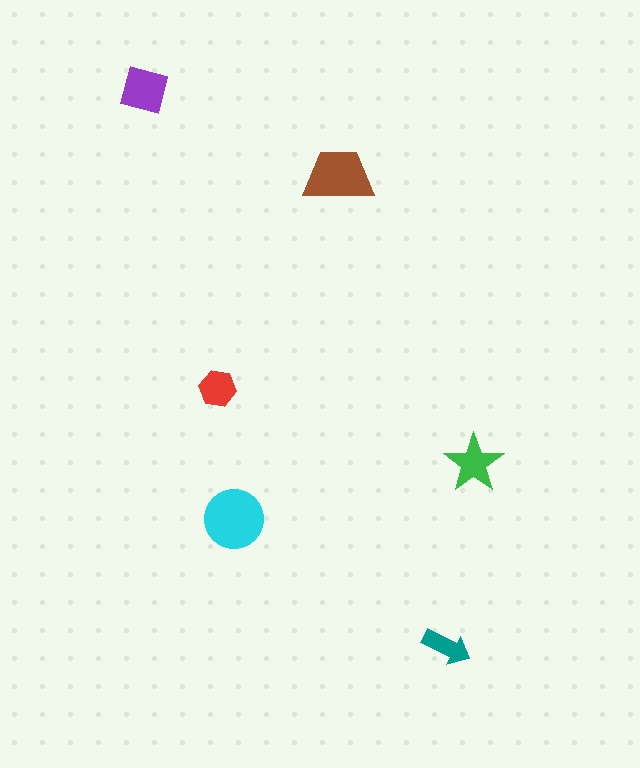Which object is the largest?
The cyan circle.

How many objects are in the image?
There are 6 objects in the image.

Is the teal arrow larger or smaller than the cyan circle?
Smaller.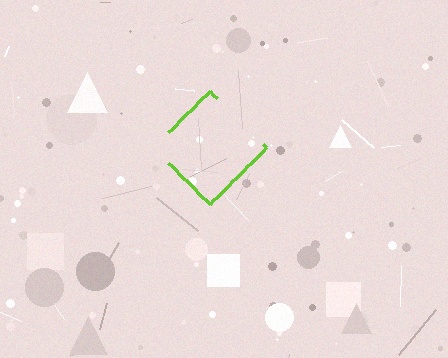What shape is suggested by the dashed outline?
The dashed outline suggests a diamond.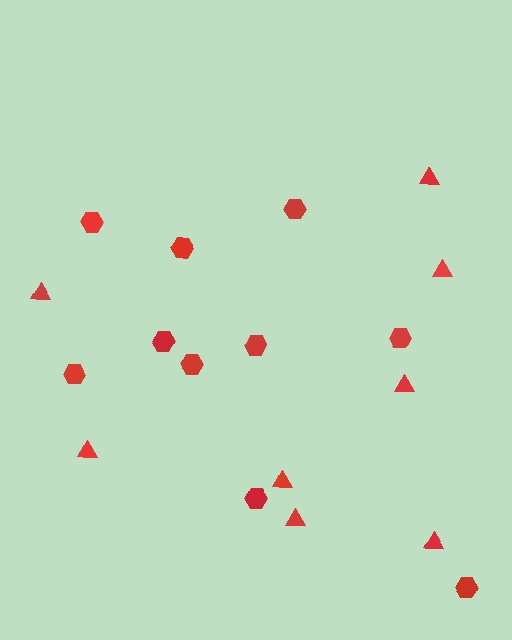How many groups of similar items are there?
There are 2 groups: one group of hexagons (10) and one group of triangles (8).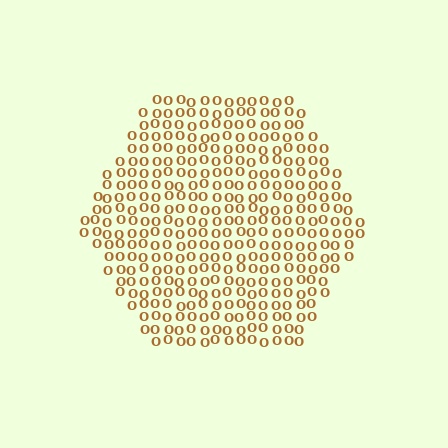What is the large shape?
The large shape is a hexagon.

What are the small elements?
The small elements are letter O's.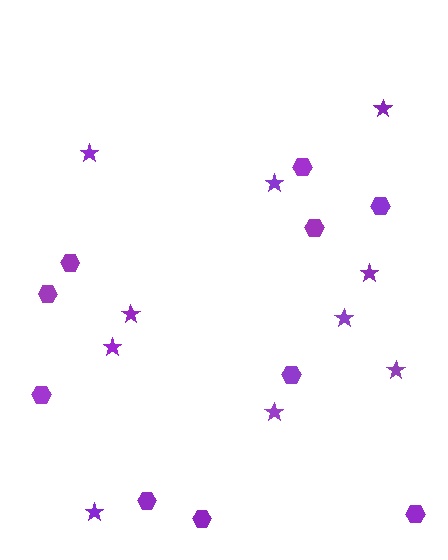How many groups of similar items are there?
There are 2 groups: one group of hexagons (10) and one group of stars (10).